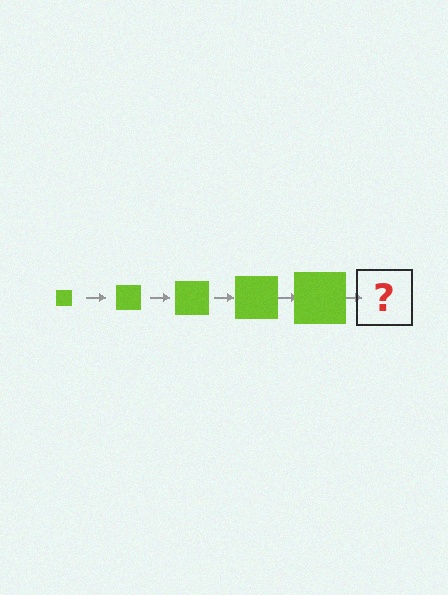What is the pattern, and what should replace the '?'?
The pattern is that the square gets progressively larger each step. The '?' should be a lime square, larger than the previous one.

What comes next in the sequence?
The next element should be a lime square, larger than the previous one.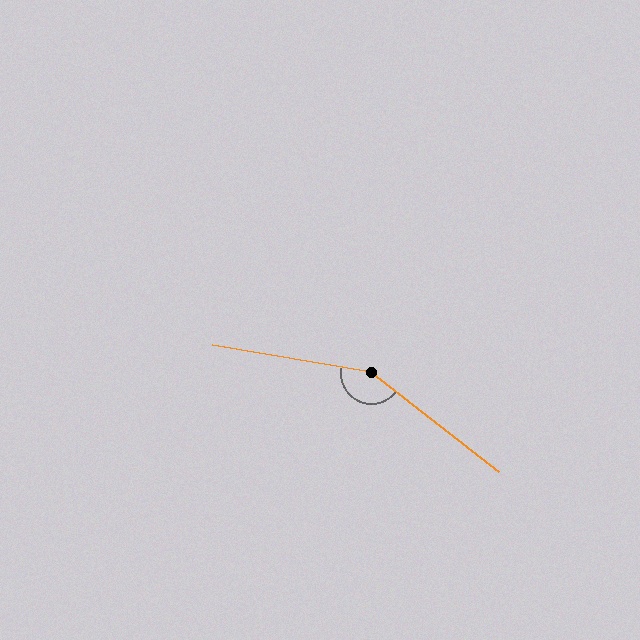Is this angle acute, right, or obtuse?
It is obtuse.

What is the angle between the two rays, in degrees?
Approximately 152 degrees.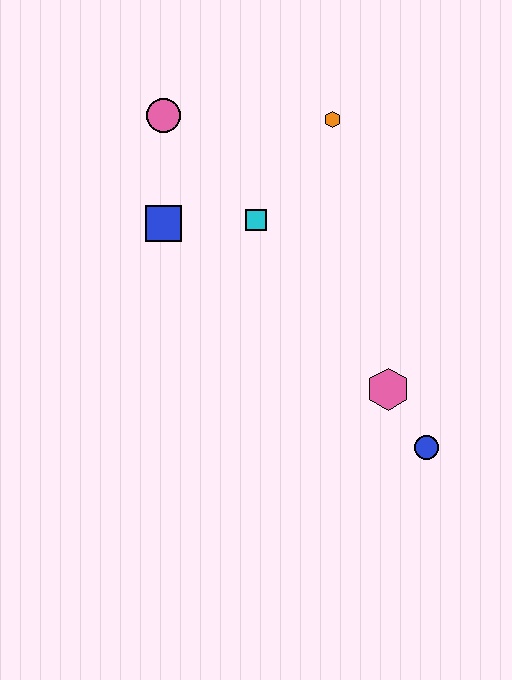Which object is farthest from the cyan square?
The blue circle is farthest from the cyan square.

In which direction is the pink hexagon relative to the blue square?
The pink hexagon is to the right of the blue square.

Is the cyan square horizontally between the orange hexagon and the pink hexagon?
No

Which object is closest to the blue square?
The cyan square is closest to the blue square.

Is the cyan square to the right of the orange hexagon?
No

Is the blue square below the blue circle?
No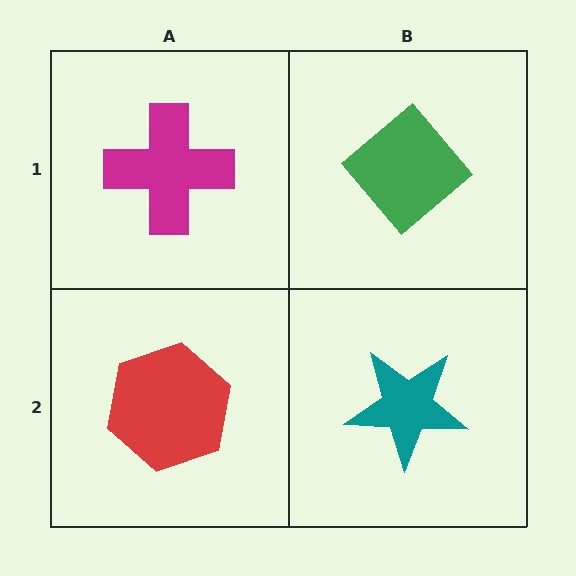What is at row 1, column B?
A green diamond.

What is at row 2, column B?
A teal star.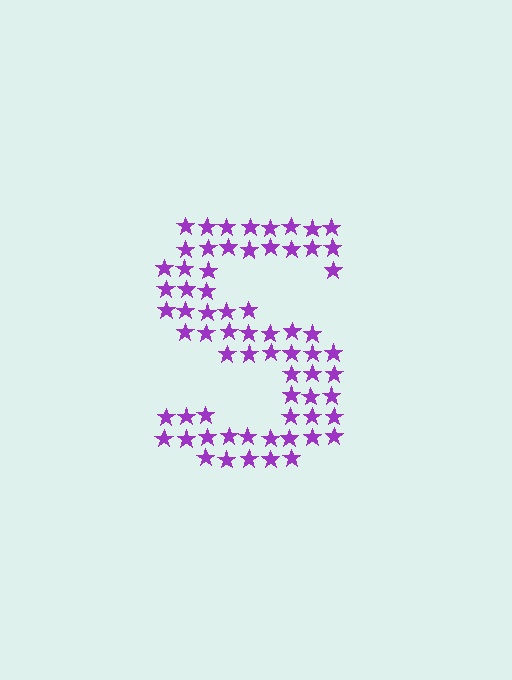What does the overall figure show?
The overall figure shows the letter S.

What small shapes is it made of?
It is made of small stars.